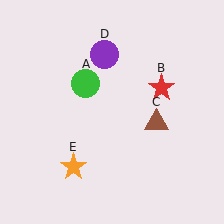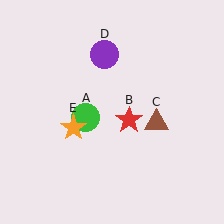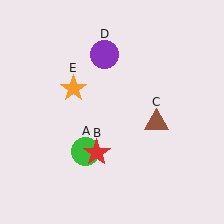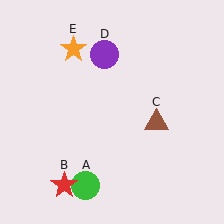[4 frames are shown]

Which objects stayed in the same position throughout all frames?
Brown triangle (object C) and purple circle (object D) remained stationary.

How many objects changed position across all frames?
3 objects changed position: green circle (object A), red star (object B), orange star (object E).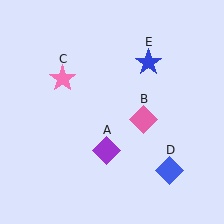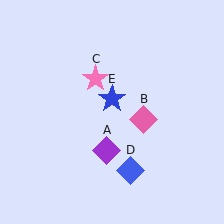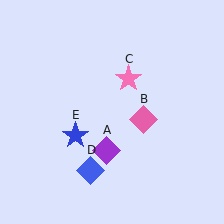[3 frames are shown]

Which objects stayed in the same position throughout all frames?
Purple diamond (object A) and pink diamond (object B) remained stationary.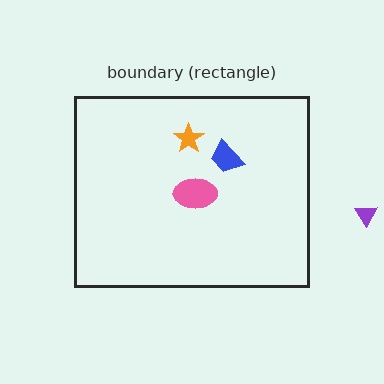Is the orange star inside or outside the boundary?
Inside.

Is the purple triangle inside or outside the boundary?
Outside.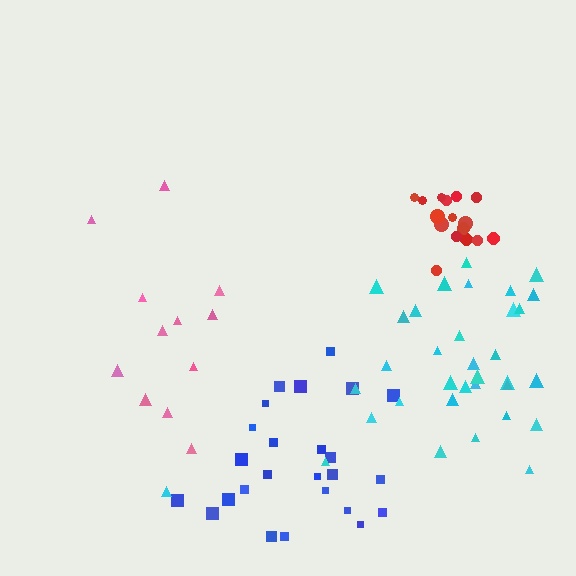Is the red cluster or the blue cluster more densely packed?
Red.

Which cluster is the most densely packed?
Red.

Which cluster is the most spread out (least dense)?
Pink.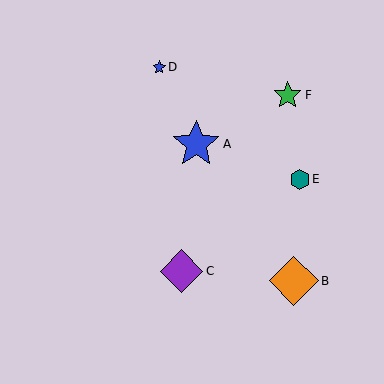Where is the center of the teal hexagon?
The center of the teal hexagon is at (300, 179).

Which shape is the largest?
The orange diamond (labeled B) is the largest.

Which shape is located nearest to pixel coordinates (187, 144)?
The blue star (labeled A) at (196, 144) is nearest to that location.